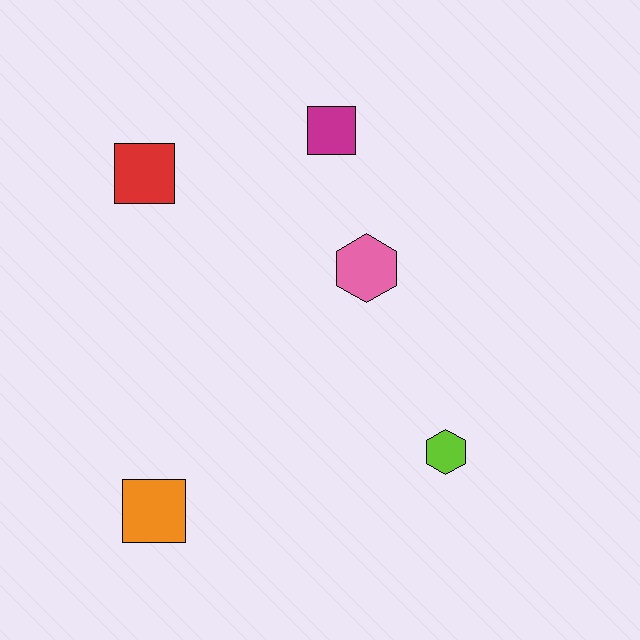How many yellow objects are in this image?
There are no yellow objects.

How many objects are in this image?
There are 5 objects.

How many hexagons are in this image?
There are 2 hexagons.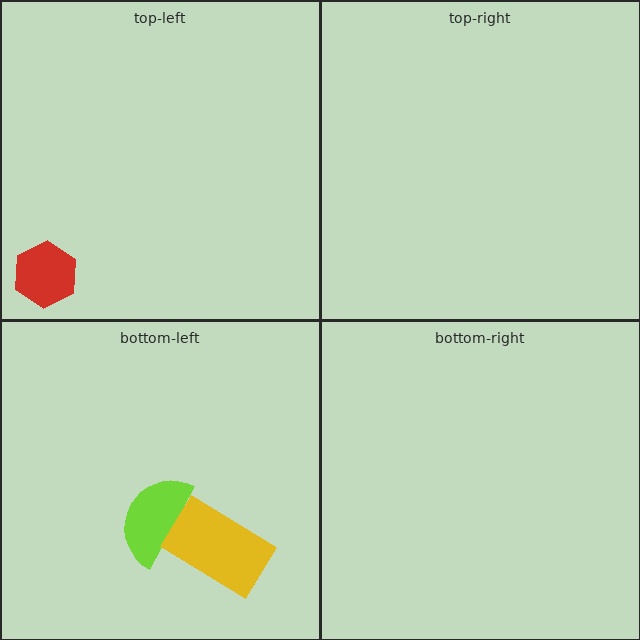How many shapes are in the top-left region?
1.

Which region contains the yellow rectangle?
The bottom-left region.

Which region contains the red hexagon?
The top-left region.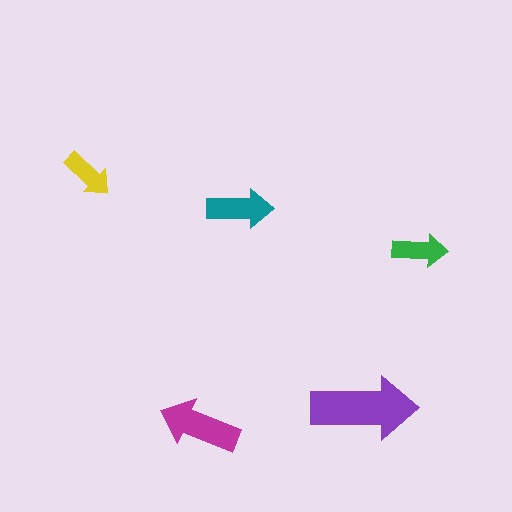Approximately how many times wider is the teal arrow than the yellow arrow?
About 1.5 times wider.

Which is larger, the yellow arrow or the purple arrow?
The purple one.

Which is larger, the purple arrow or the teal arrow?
The purple one.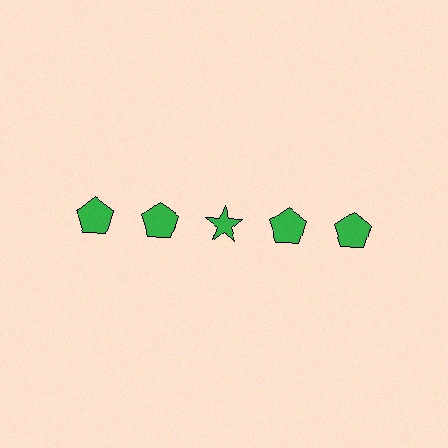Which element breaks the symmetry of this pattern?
The green star in the top row, center column breaks the symmetry. All other shapes are green pentagons.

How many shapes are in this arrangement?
There are 5 shapes arranged in a grid pattern.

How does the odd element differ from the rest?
It has a different shape: star instead of pentagon.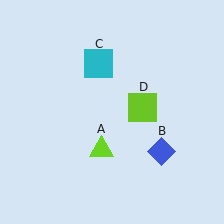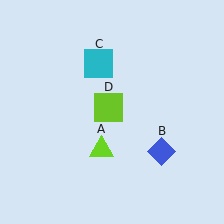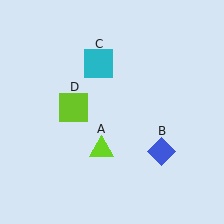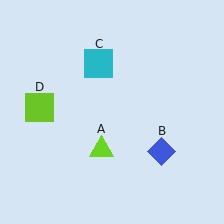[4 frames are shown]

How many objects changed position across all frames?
1 object changed position: lime square (object D).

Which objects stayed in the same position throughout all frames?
Lime triangle (object A) and blue diamond (object B) and cyan square (object C) remained stationary.